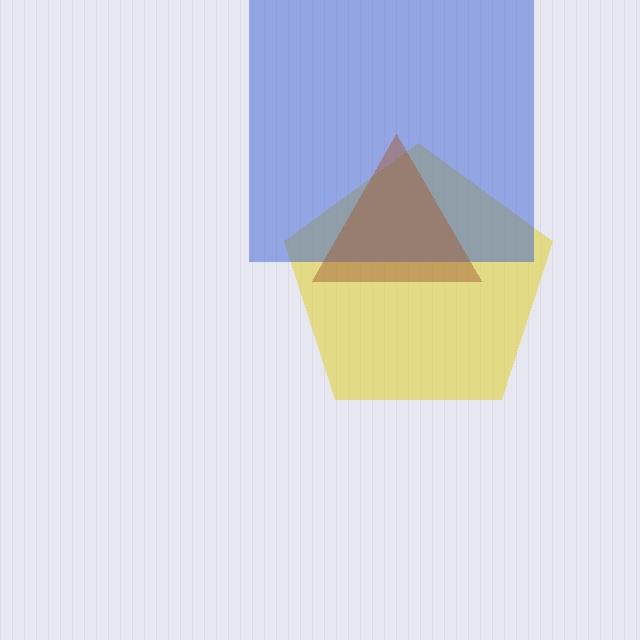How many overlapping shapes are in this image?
There are 3 overlapping shapes in the image.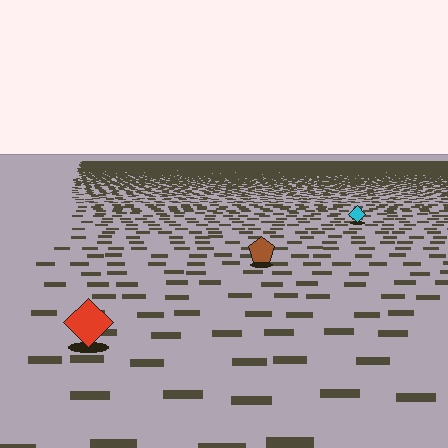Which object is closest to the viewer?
The red diamond is closest. The texture marks near it are larger and more spread out.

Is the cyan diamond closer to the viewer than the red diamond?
No. The red diamond is closer — you can tell from the texture gradient: the ground texture is coarser near it.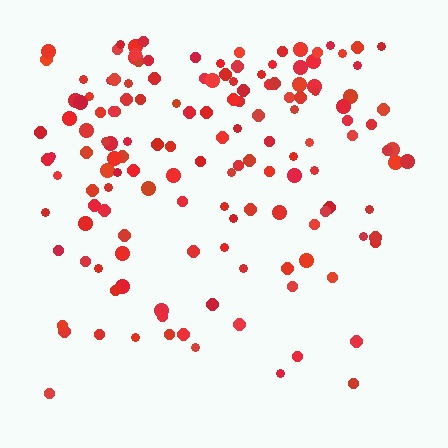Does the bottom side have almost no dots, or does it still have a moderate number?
Still a moderate number, just noticeably fewer than the top.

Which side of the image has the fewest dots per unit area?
The bottom.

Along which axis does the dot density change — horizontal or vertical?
Vertical.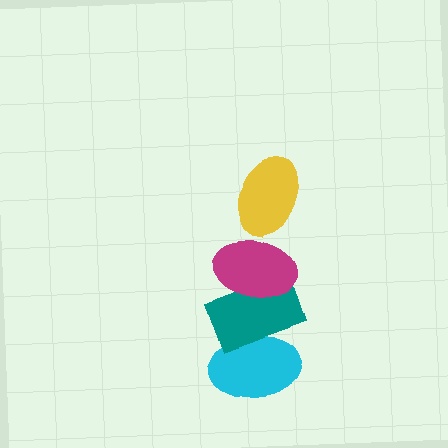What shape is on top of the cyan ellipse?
The teal rectangle is on top of the cyan ellipse.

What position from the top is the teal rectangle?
The teal rectangle is 3rd from the top.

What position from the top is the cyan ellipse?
The cyan ellipse is 4th from the top.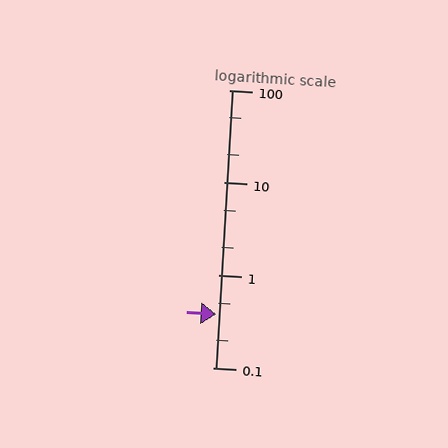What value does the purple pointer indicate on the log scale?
The pointer indicates approximately 0.38.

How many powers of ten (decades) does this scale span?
The scale spans 3 decades, from 0.1 to 100.